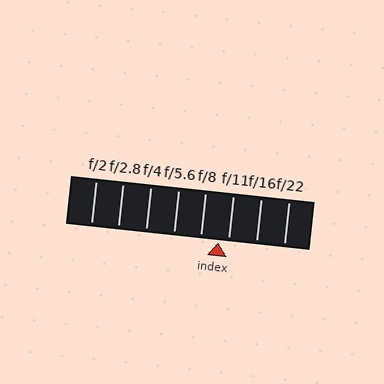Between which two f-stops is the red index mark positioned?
The index mark is between f/8 and f/11.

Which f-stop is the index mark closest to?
The index mark is closest to f/11.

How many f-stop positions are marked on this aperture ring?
There are 8 f-stop positions marked.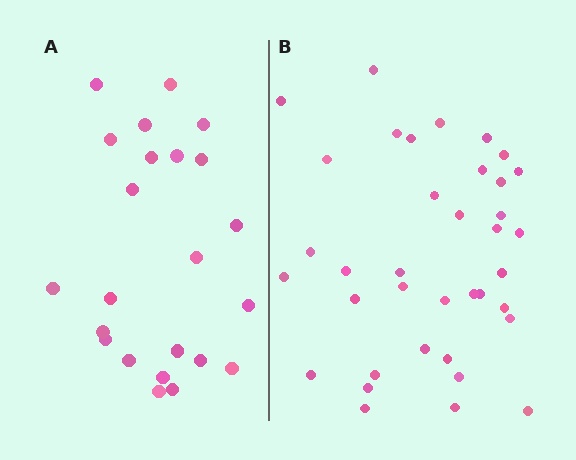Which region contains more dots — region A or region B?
Region B (the right region) has more dots.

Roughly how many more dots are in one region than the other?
Region B has approximately 15 more dots than region A.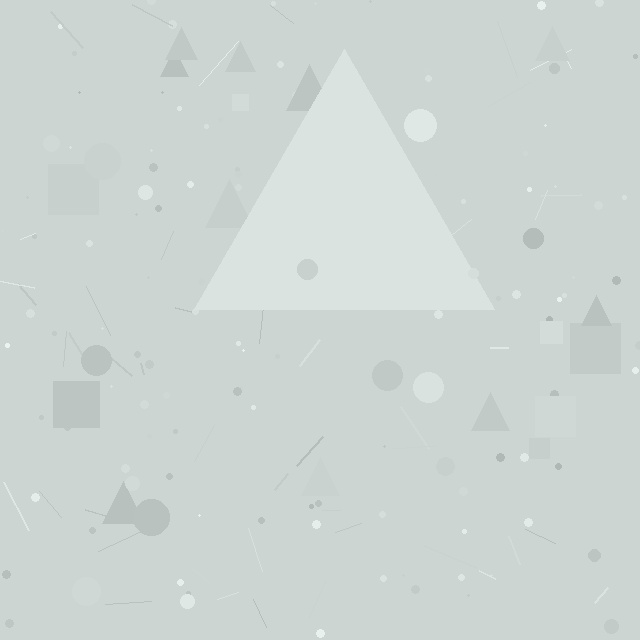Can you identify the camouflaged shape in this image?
The camouflaged shape is a triangle.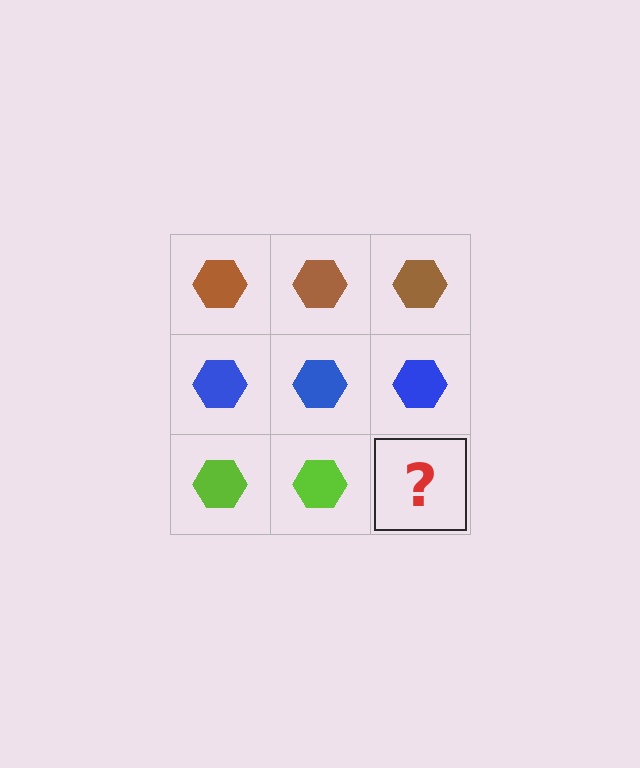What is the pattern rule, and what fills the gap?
The rule is that each row has a consistent color. The gap should be filled with a lime hexagon.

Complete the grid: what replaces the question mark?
The question mark should be replaced with a lime hexagon.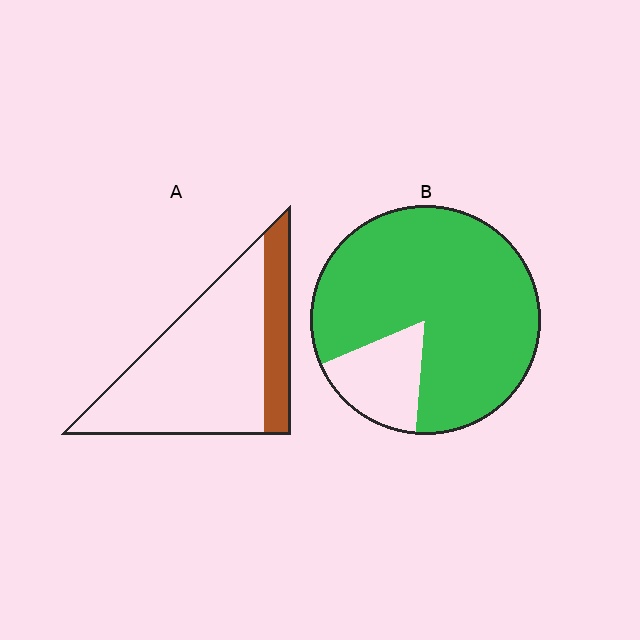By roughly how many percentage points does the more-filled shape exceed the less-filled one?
By roughly 60 percentage points (B over A).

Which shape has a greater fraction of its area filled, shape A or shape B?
Shape B.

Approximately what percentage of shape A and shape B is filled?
A is approximately 20% and B is approximately 85%.